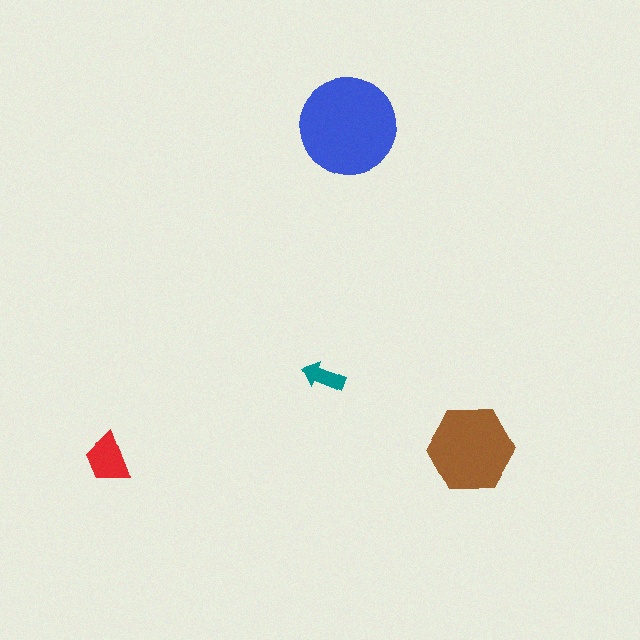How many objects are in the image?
There are 4 objects in the image.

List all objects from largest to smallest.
The blue circle, the brown hexagon, the red trapezoid, the teal arrow.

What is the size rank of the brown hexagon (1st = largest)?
2nd.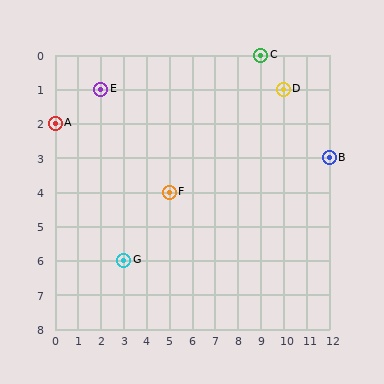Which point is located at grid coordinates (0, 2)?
Point A is at (0, 2).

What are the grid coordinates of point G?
Point G is at grid coordinates (3, 6).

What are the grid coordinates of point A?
Point A is at grid coordinates (0, 2).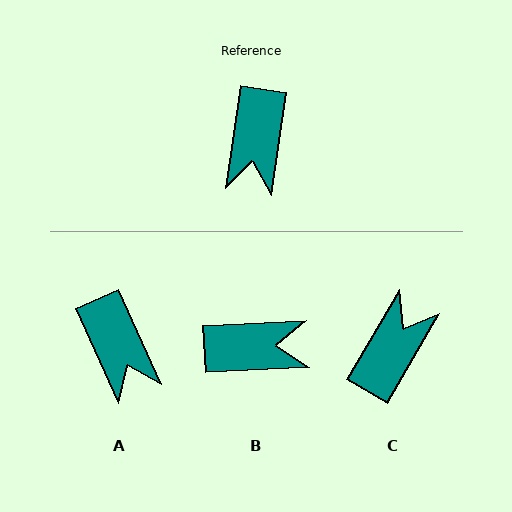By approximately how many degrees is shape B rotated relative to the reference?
Approximately 101 degrees counter-clockwise.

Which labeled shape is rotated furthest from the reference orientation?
C, about 158 degrees away.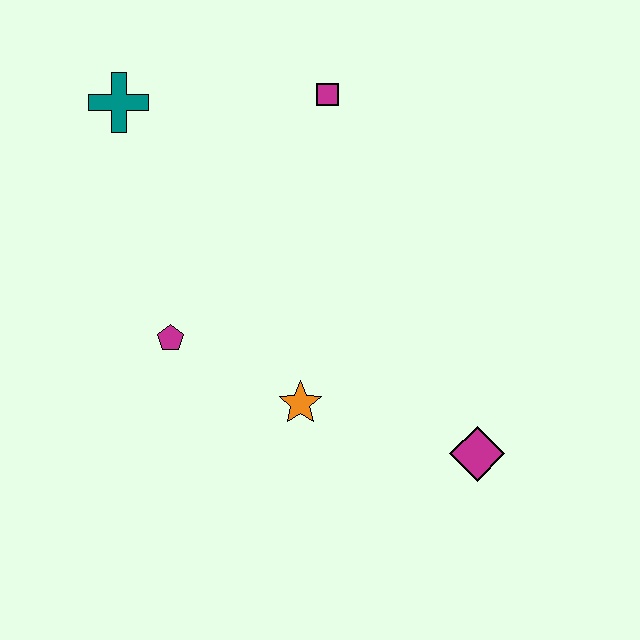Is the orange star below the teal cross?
Yes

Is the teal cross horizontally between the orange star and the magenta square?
No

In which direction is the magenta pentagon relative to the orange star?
The magenta pentagon is to the left of the orange star.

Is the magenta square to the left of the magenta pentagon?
No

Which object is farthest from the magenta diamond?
The teal cross is farthest from the magenta diamond.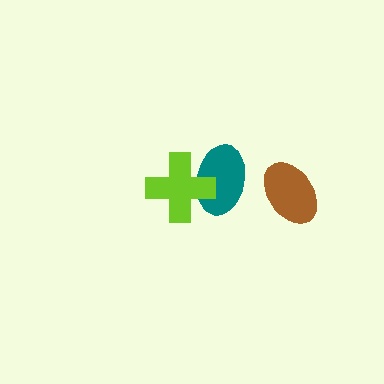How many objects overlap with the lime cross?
1 object overlaps with the lime cross.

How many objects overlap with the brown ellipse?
0 objects overlap with the brown ellipse.